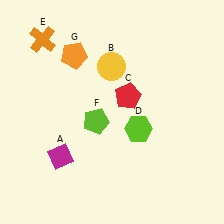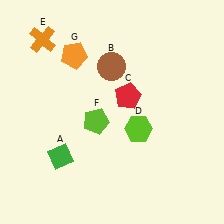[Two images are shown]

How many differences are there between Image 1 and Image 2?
There are 2 differences between the two images.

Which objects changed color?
A changed from magenta to green. B changed from yellow to brown.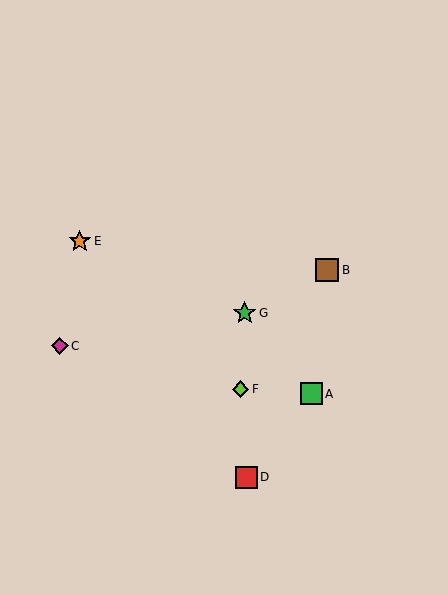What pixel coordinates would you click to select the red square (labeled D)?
Click at (246, 477) to select the red square D.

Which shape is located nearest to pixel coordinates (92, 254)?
The orange star (labeled E) at (80, 241) is nearest to that location.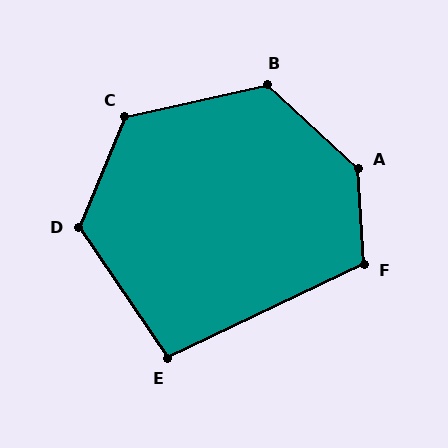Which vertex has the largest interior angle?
A, at approximately 135 degrees.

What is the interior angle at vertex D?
Approximately 123 degrees (obtuse).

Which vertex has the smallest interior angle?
E, at approximately 99 degrees.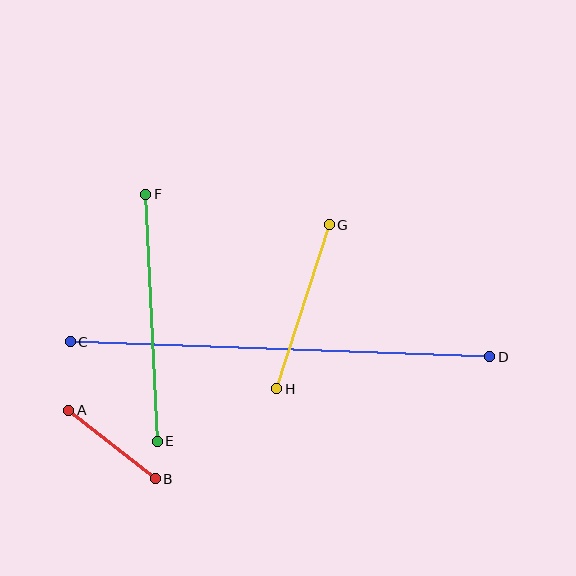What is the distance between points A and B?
The distance is approximately 111 pixels.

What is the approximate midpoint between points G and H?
The midpoint is at approximately (303, 307) pixels.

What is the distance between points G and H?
The distance is approximately 172 pixels.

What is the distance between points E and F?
The distance is approximately 247 pixels.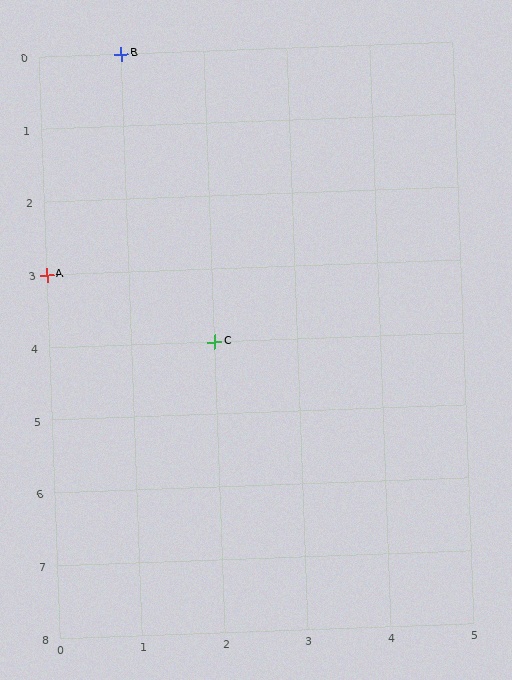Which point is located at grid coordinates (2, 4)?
Point C is at (2, 4).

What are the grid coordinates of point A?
Point A is at grid coordinates (0, 3).